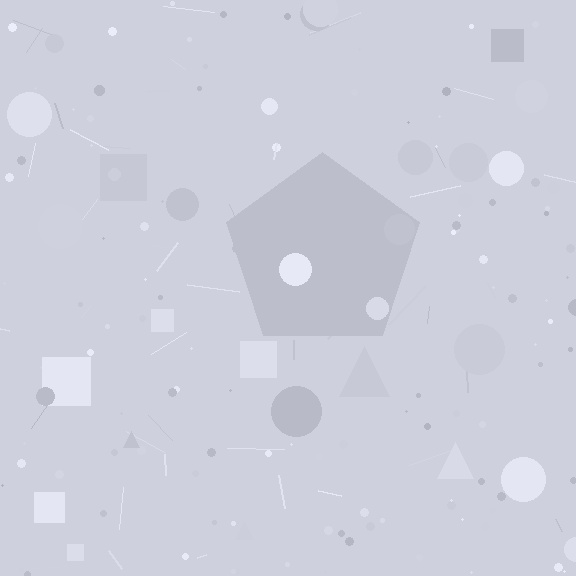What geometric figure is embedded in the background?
A pentagon is embedded in the background.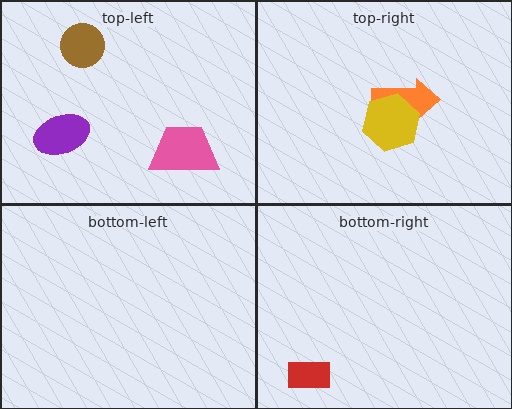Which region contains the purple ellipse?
The top-left region.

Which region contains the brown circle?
The top-left region.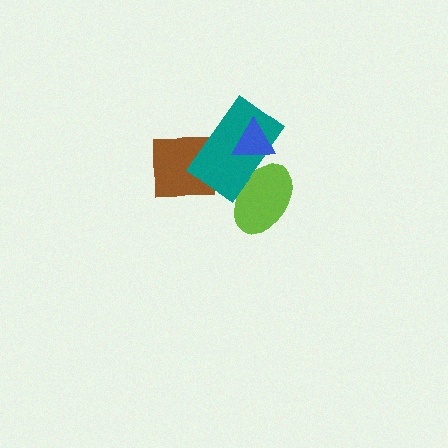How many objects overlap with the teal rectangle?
3 objects overlap with the teal rectangle.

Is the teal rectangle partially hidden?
Yes, it is partially covered by another shape.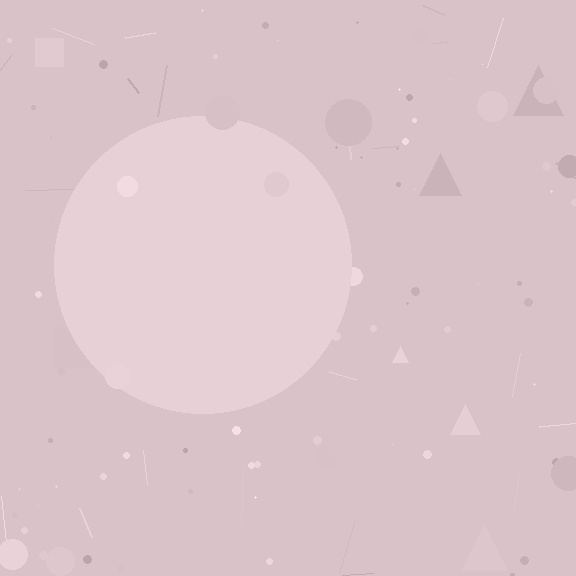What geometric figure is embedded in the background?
A circle is embedded in the background.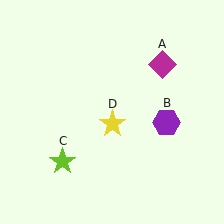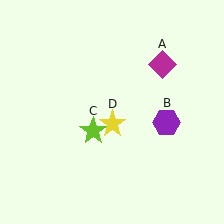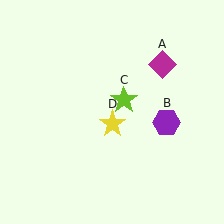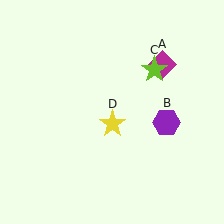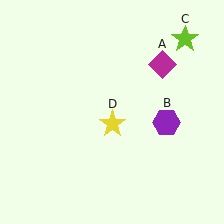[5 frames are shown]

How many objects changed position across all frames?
1 object changed position: lime star (object C).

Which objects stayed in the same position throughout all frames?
Magenta diamond (object A) and purple hexagon (object B) and yellow star (object D) remained stationary.